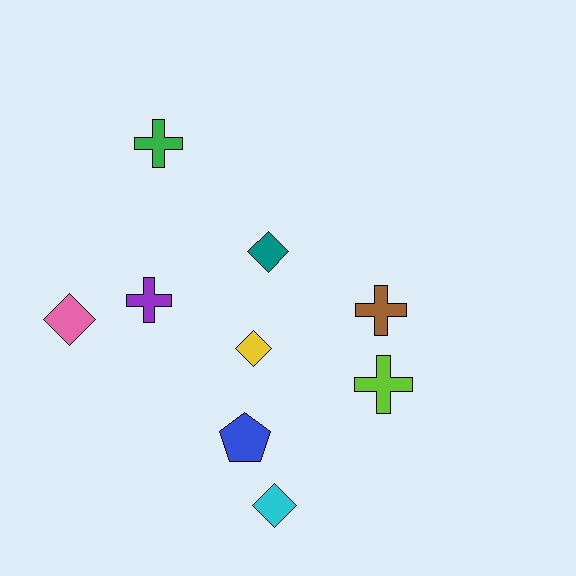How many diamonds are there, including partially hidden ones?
There are 4 diamonds.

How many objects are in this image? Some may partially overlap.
There are 9 objects.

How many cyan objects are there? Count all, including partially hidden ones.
There is 1 cyan object.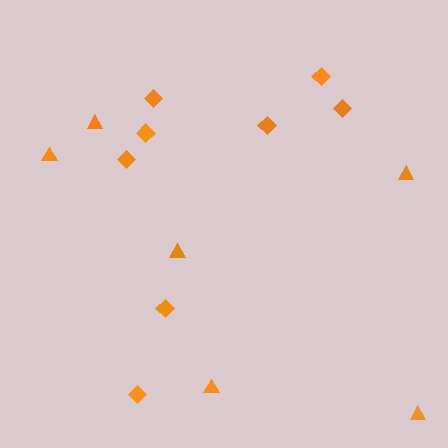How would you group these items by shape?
There are 2 groups: one group of diamonds (8) and one group of triangles (6).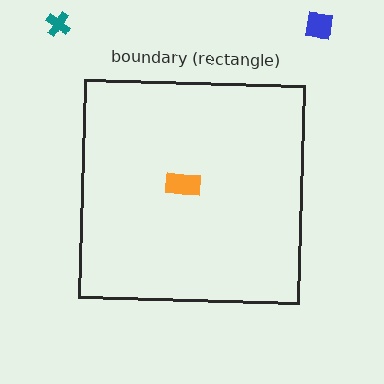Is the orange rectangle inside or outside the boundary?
Inside.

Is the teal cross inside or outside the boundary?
Outside.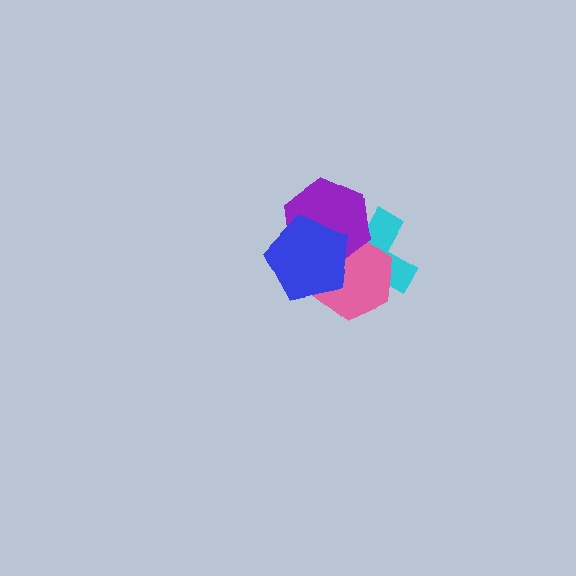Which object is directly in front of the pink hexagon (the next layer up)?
The purple hexagon is directly in front of the pink hexagon.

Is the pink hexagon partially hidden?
Yes, it is partially covered by another shape.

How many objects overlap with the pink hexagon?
3 objects overlap with the pink hexagon.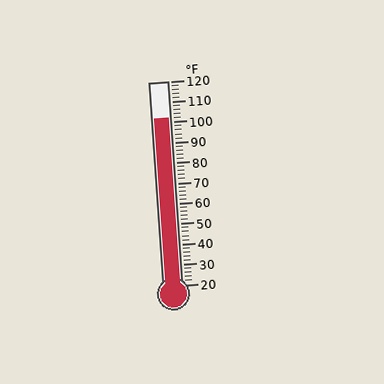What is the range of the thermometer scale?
The thermometer scale ranges from 20°F to 120°F.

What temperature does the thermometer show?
The thermometer shows approximately 102°F.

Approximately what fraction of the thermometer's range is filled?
The thermometer is filled to approximately 80% of its range.